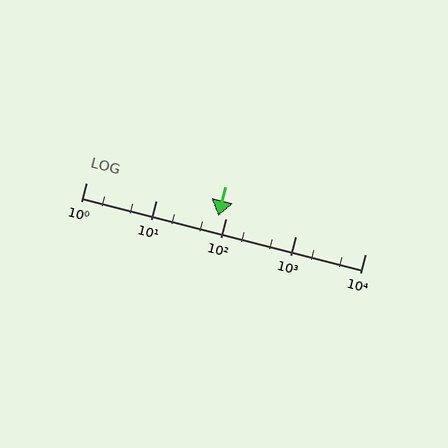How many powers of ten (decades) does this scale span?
The scale spans 4 decades, from 1 to 10000.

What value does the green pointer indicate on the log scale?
The pointer indicates approximately 78.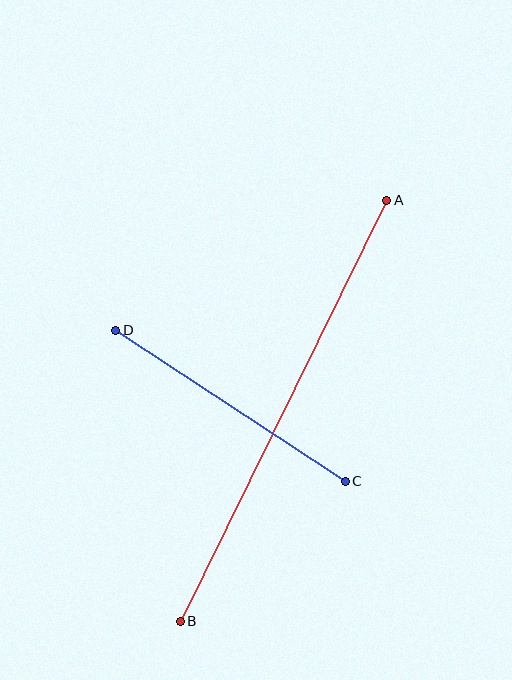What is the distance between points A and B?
The distance is approximately 469 pixels.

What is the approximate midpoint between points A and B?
The midpoint is at approximately (283, 411) pixels.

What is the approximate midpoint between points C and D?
The midpoint is at approximately (231, 406) pixels.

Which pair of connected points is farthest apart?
Points A and B are farthest apart.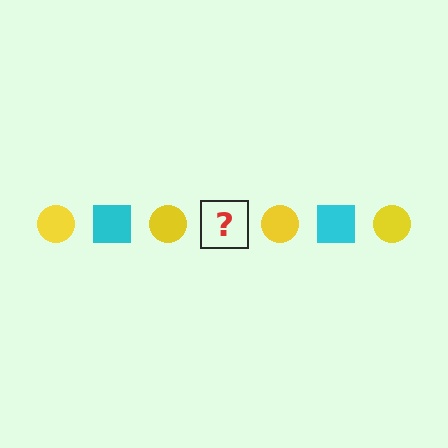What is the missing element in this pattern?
The missing element is a cyan square.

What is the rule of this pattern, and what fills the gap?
The rule is that the pattern alternates between yellow circle and cyan square. The gap should be filled with a cyan square.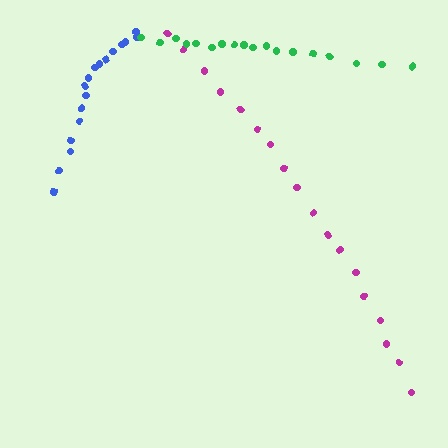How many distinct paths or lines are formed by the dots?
There are 3 distinct paths.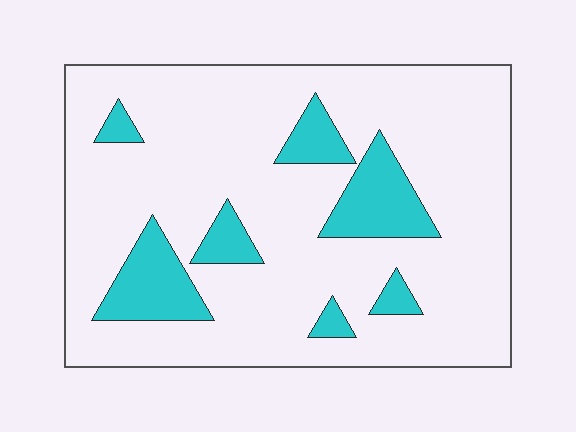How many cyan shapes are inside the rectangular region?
7.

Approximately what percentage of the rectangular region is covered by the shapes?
Approximately 15%.